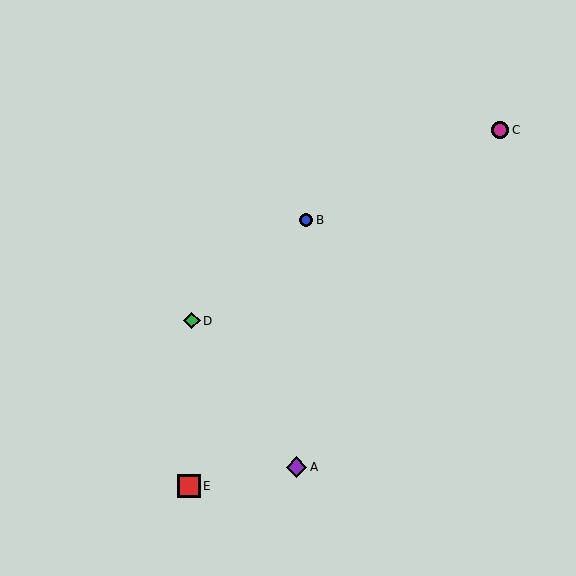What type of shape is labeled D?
Shape D is a green diamond.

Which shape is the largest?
The red square (labeled E) is the largest.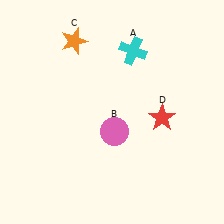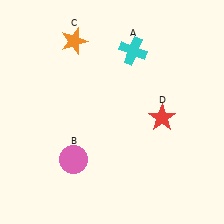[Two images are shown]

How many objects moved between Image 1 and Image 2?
1 object moved between the two images.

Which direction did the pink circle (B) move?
The pink circle (B) moved left.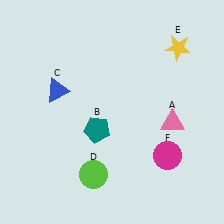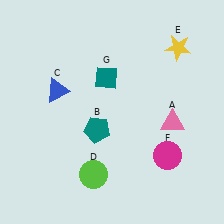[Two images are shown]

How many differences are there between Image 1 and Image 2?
There is 1 difference between the two images.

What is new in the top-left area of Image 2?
A teal diamond (G) was added in the top-left area of Image 2.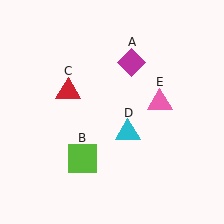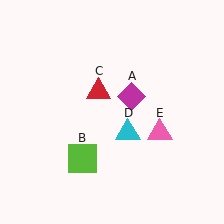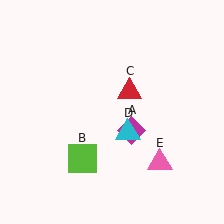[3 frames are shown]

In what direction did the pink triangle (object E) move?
The pink triangle (object E) moved down.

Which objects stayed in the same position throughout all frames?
Lime square (object B) and cyan triangle (object D) remained stationary.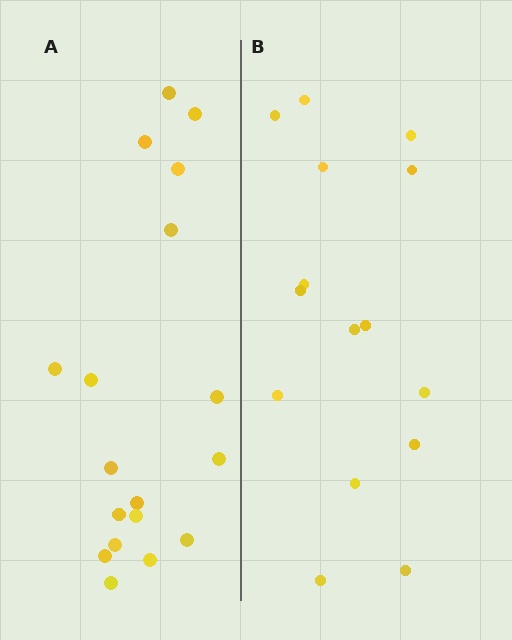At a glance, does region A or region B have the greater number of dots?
Region A (the left region) has more dots.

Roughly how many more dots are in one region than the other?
Region A has just a few more — roughly 2 or 3 more dots than region B.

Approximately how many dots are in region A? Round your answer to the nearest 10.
About 20 dots. (The exact count is 18, which rounds to 20.)